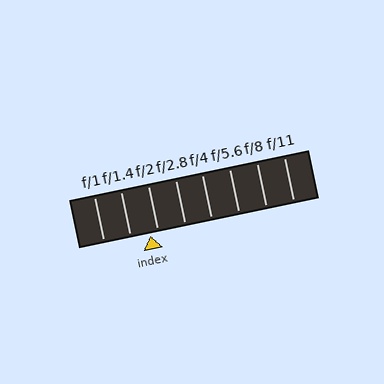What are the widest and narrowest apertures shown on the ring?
The widest aperture shown is f/1 and the narrowest is f/11.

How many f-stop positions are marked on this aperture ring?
There are 8 f-stop positions marked.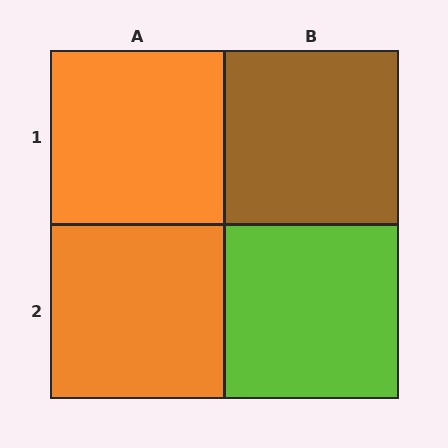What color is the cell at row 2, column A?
Orange.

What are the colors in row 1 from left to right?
Orange, brown.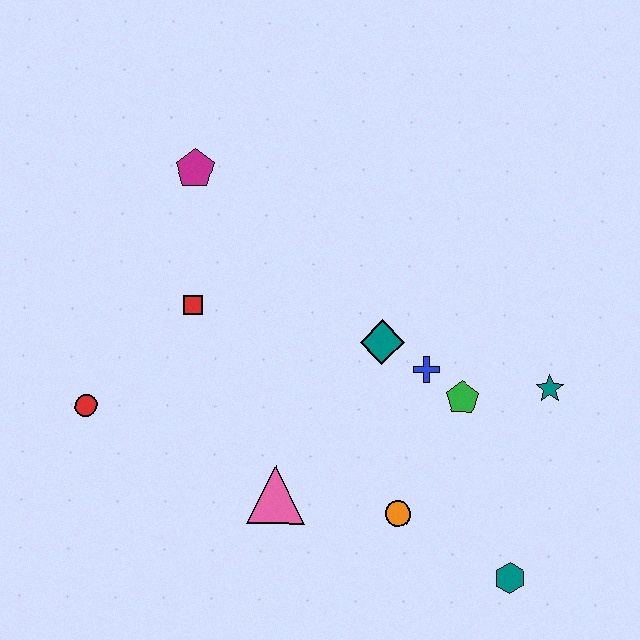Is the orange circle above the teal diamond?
No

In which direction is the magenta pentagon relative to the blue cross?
The magenta pentagon is to the left of the blue cross.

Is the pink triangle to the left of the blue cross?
Yes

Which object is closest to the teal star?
The green pentagon is closest to the teal star.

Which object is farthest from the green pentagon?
The red circle is farthest from the green pentagon.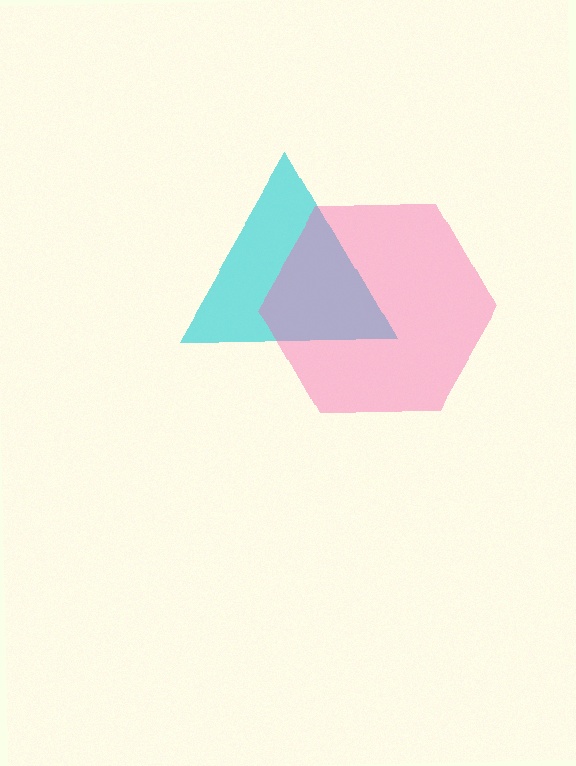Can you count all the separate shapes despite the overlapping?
Yes, there are 2 separate shapes.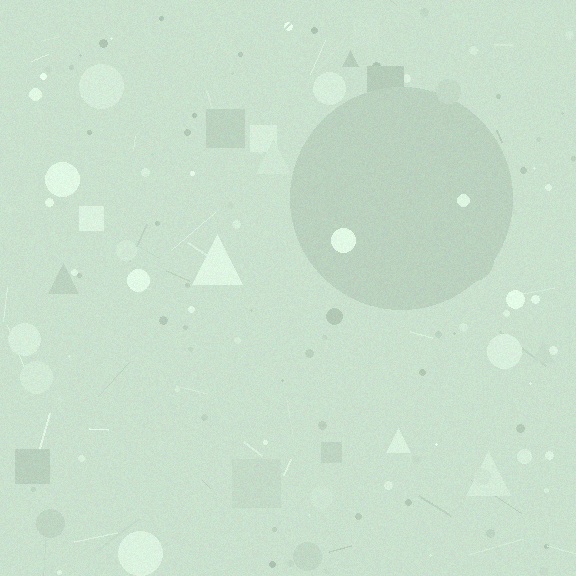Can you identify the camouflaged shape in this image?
The camouflaged shape is a circle.